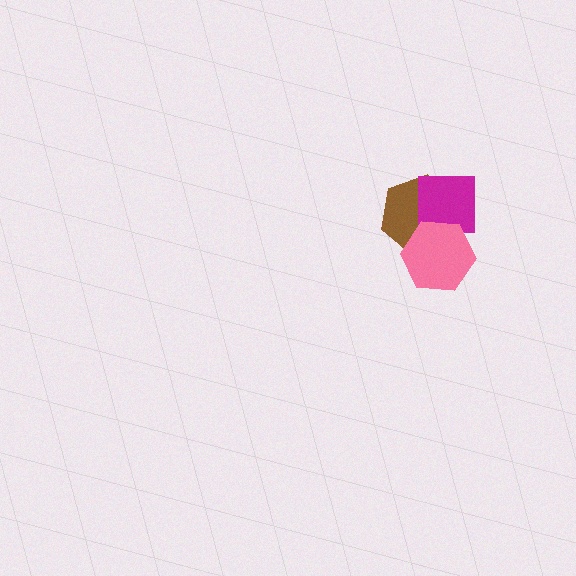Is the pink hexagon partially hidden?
No, no other shape covers it.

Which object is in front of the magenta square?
The pink hexagon is in front of the magenta square.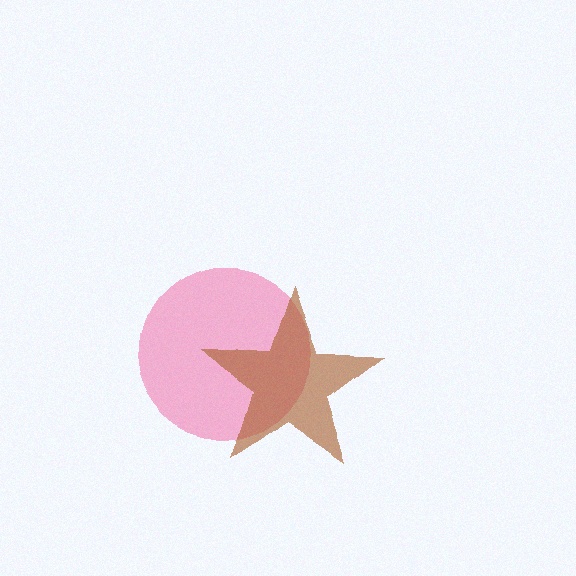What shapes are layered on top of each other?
The layered shapes are: a pink circle, a brown star.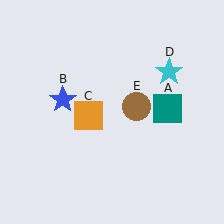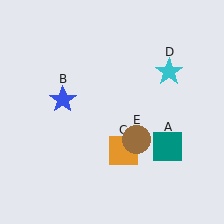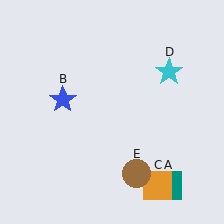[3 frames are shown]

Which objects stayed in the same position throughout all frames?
Blue star (object B) and cyan star (object D) remained stationary.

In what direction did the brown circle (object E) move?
The brown circle (object E) moved down.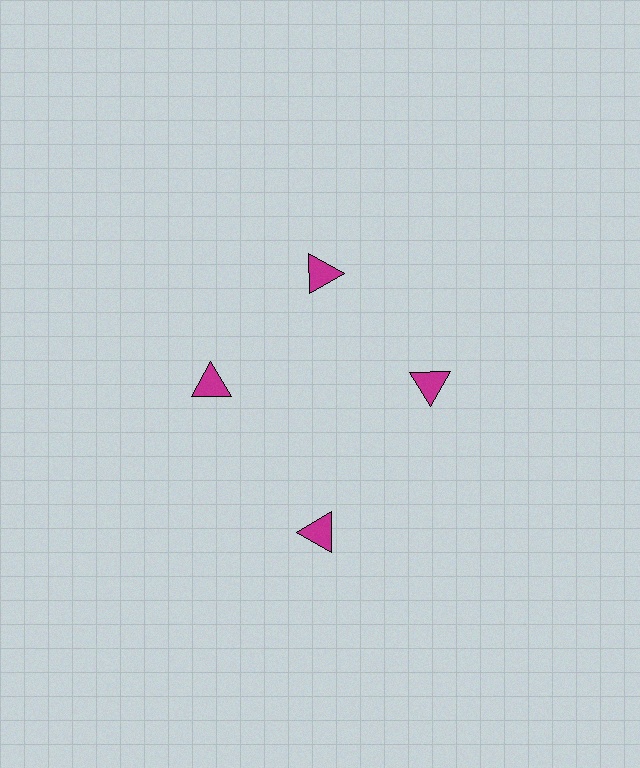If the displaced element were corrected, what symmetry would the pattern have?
It would have 4-fold rotational symmetry — the pattern would map onto itself every 90 degrees.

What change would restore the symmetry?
The symmetry would be restored by moving it inward, back onto the ring so that all 4 triangles sit at equal angles and equal distance from the center.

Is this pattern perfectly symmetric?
No. The 4 magenta triangles are arranged in a ring, but one element near the 6 o'clock position is pushed outward from the center, breaking the 4-fold rotational symmetry.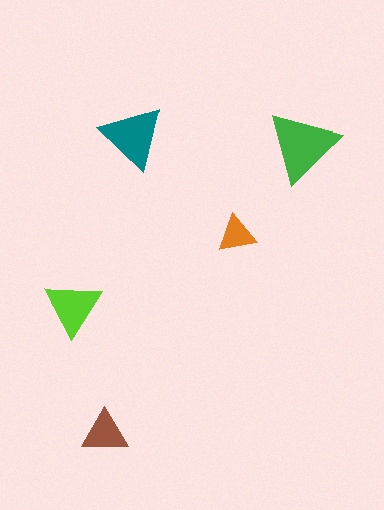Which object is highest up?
The teal triangle is topmost.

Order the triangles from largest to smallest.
the green one, the teal one, the lime one, the brown one, the orange one.